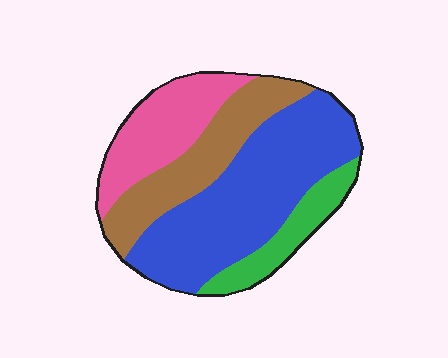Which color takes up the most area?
Blue, at roughly 45%.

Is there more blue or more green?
Blue.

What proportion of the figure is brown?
Brown takes up about one fifth (1/5) of the figure.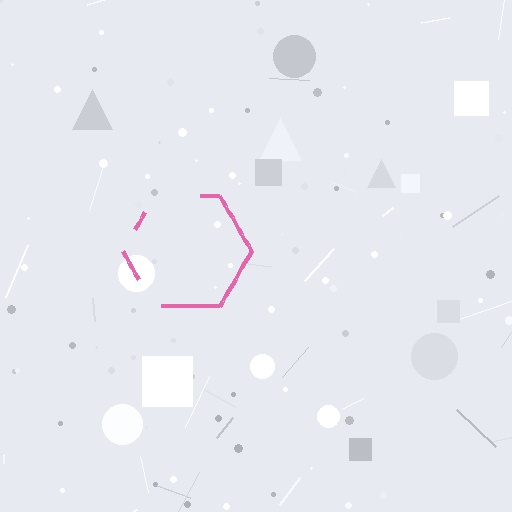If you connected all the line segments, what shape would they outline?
They would outline a hexagon.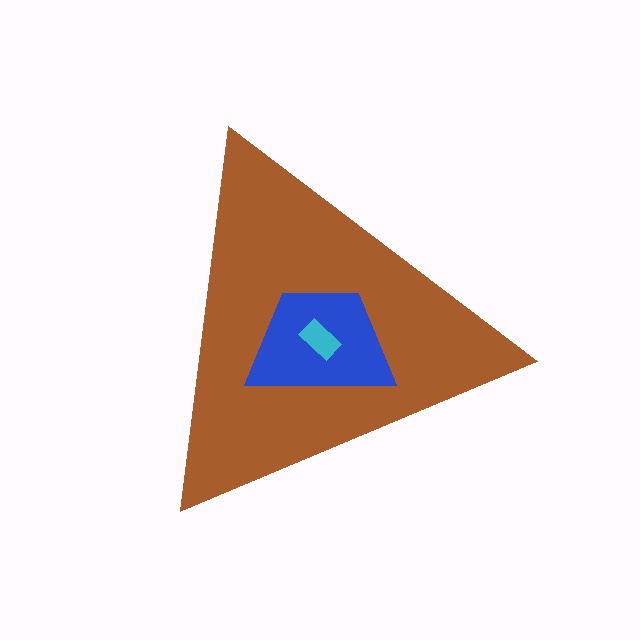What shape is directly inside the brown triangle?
The blue trapezoid.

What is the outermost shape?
The brown triangle.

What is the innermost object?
The cyan rectangle.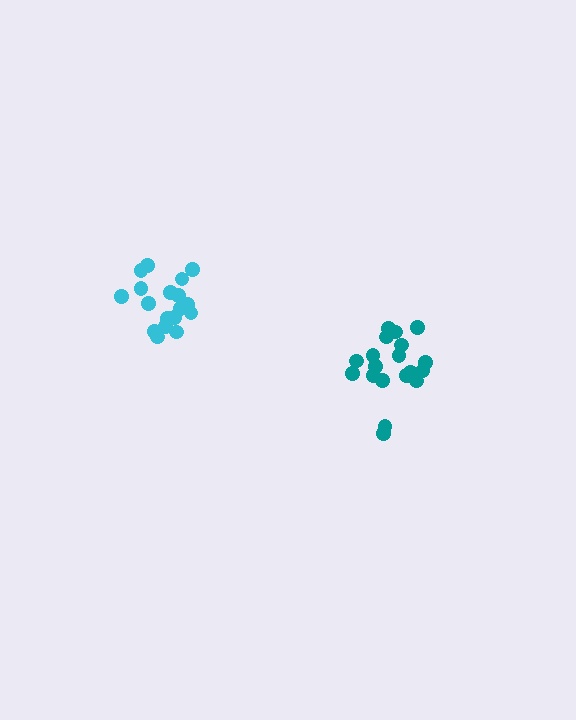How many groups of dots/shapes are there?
There are 2 groups.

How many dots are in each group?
Group 1: 19 dots, Group 2: 18 dots (37 total).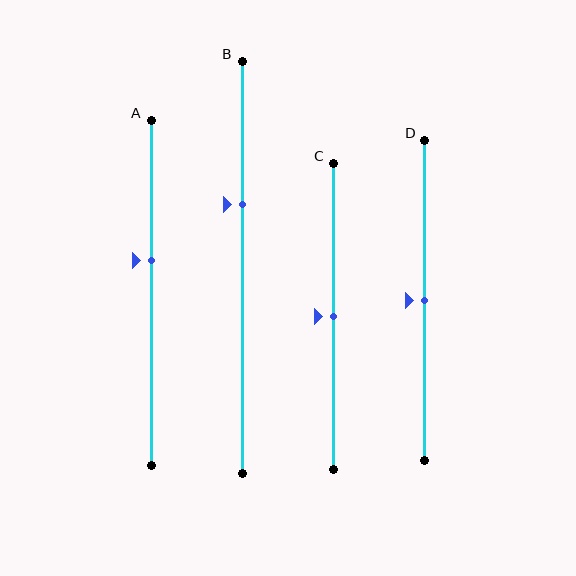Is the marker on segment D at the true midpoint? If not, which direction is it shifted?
Yes, the marker on segment D is at the true midpoint.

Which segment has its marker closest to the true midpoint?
Segment C has its marker closest to the true midpoint.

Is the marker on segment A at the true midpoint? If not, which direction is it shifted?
No, the marker on segment A is shifted upward by about 9% of the segment length.